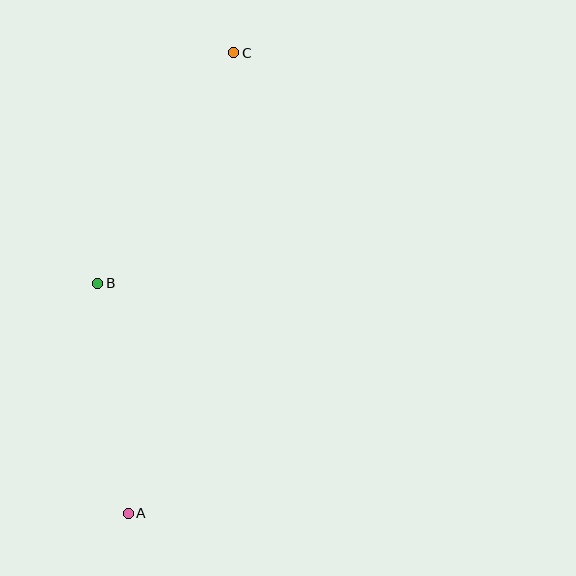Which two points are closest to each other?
Points A and B are closest to each other.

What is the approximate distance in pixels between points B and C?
The distance between B and C is approximately 268 pixels.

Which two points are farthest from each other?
Points A and C are farthest from each other.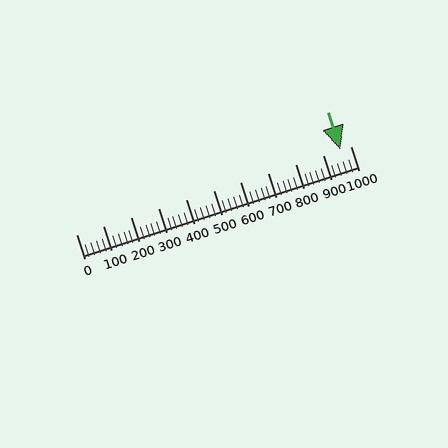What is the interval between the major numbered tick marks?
The major tick marks are spaced 100 units apart.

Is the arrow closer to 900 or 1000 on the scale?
The arrow is closer to 1000.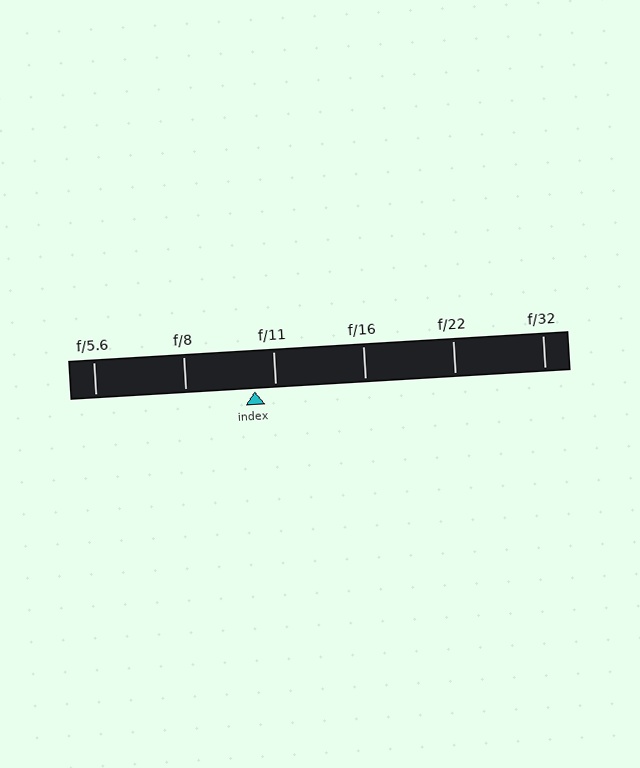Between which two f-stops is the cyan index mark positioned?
The index mark is between f/8 and f/11.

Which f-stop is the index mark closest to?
The index mark is closest to f/11.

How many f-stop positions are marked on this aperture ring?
There are 6 f-stop positions marked.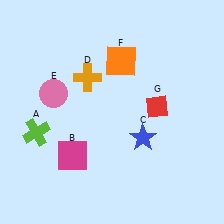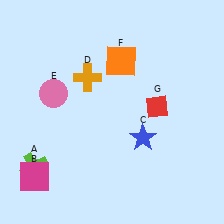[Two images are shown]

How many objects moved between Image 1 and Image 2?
2 objects moved between the two images.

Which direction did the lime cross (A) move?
The lime cross (A) moved down.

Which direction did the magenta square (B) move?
The magenta square (B) moved left.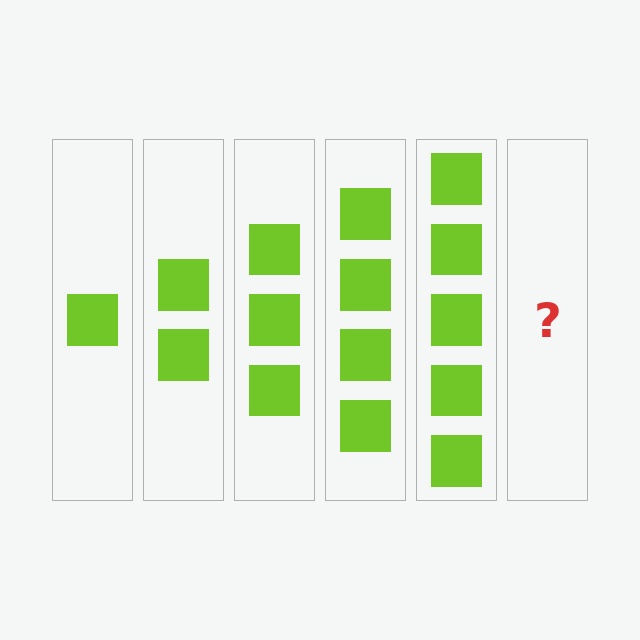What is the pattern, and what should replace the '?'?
The pattern is that each step adds one more square. The '?' should be 6 squares.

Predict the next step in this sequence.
The next step is 6 squares.